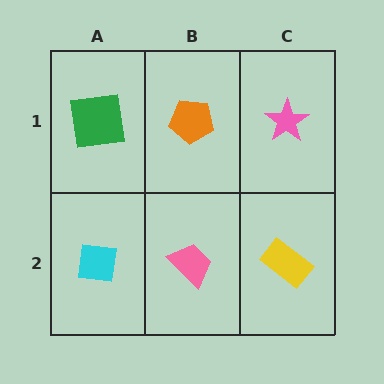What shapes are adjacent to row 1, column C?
A yellow rectangle (row 2, column C), an orange pentagon (row 1, column B).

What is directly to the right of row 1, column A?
An orange pentagon.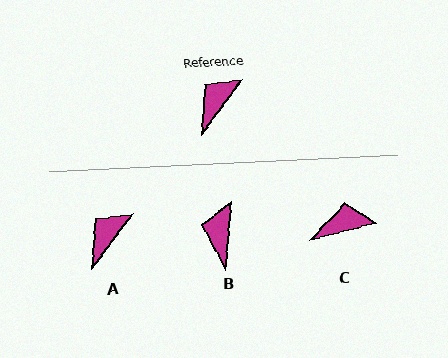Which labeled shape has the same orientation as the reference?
A.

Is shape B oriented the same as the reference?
No, it is off by about 31 degrees.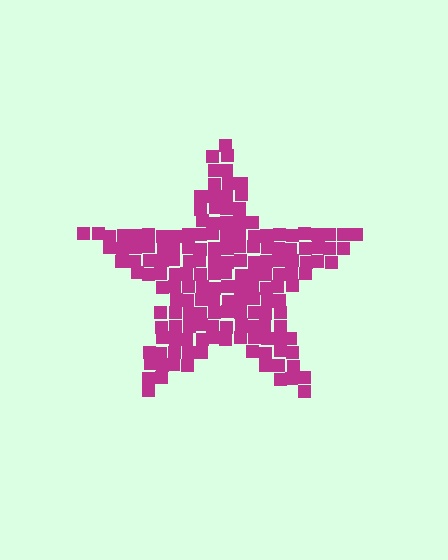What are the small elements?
The small elements are squares.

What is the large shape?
The large shape is a star.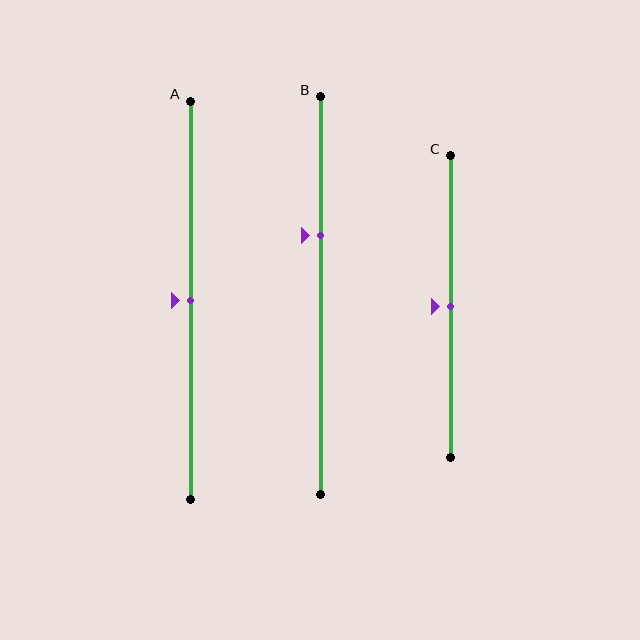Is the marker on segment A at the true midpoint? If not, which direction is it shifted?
Yes, the marker on segment A is at the true midpoint.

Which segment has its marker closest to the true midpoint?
Segment A has its marker closest to the true midpoint.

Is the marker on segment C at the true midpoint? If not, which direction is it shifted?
Yes, the marker on segment C is at the true midpoint.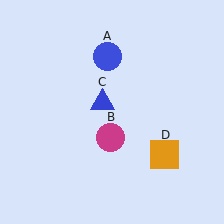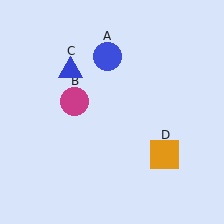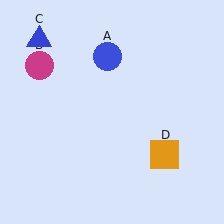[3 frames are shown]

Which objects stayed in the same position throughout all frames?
Blue circle (object A) and orange square (object D) remained stationary.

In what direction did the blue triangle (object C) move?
The blue triangle (object C) moved up and to the left.